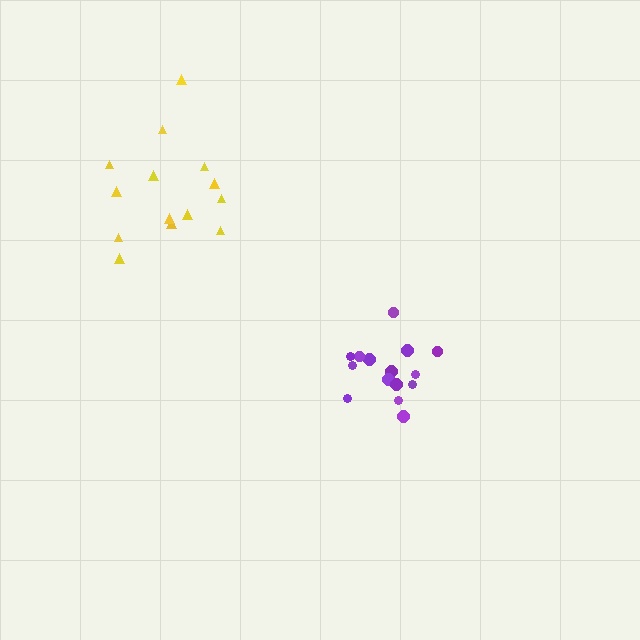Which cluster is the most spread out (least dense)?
Yellow.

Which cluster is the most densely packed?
Purple.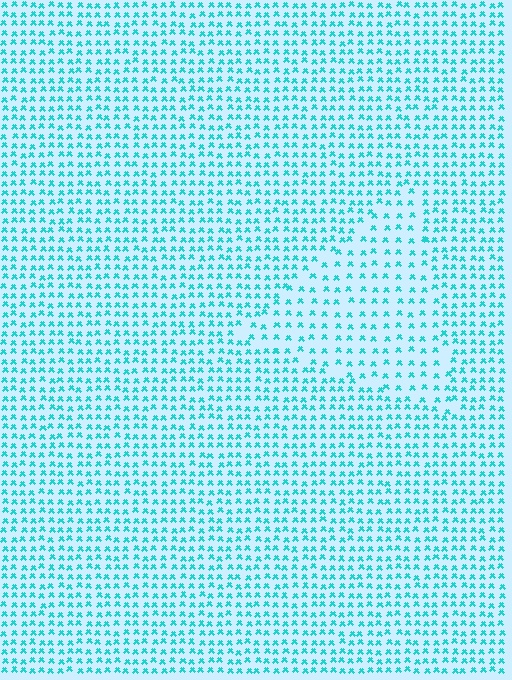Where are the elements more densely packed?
The elements are more densely packed outside the triangle boundary.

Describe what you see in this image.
The image contains small cyan elements arranged at two different densities. A triangle-shaped region is visible where the elements are less densely packed than the surrounding area.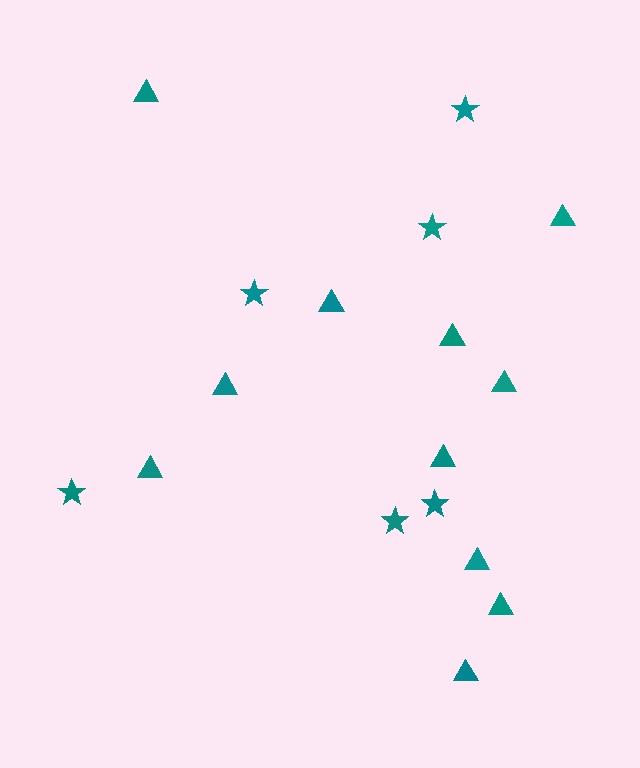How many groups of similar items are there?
There are 2 groups: one group of stars (6) and one group of triangles (11).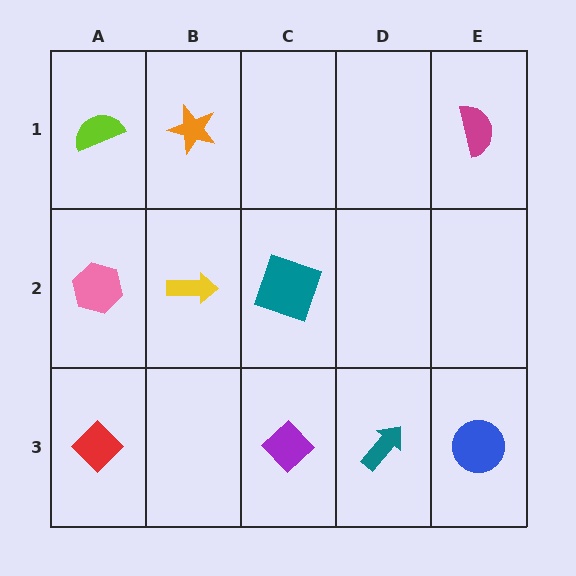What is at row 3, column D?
A teal arrow.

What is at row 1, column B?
An orange star.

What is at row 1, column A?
A lime semicircle.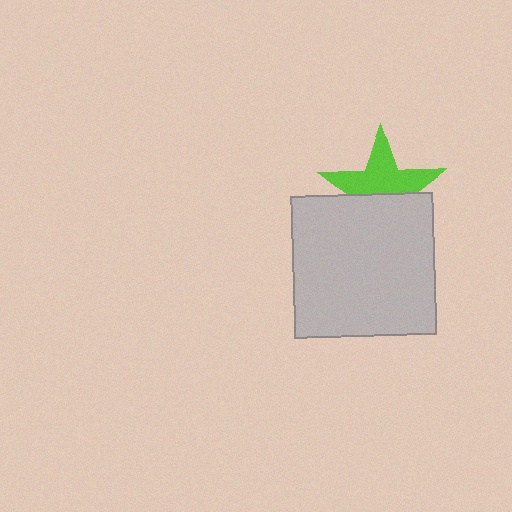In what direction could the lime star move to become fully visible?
The lime star could move up. That would shift it out from behind the light gray square entirely.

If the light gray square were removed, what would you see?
You would see the complete lime star.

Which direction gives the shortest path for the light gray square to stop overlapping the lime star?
Moving down gives the shortest separation.